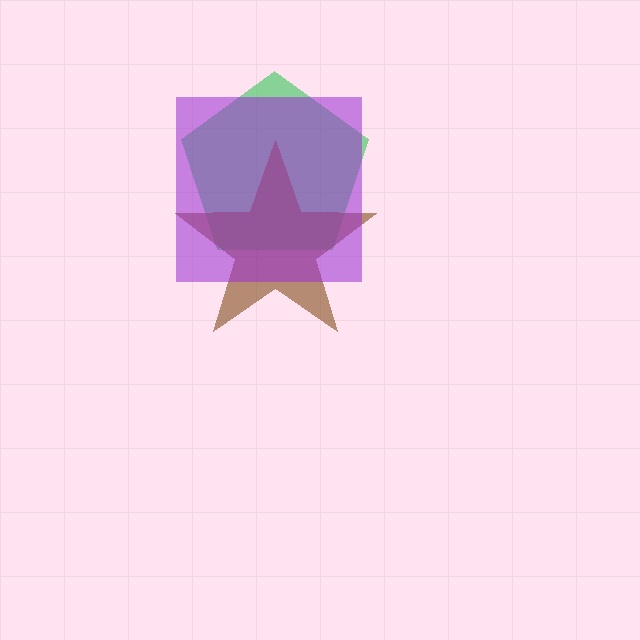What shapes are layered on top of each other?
The layered shapes are: a green pentagon, a brown star, a purple square.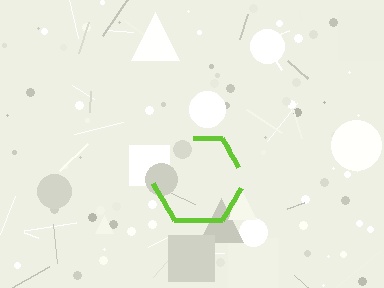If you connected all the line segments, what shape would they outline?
They would outline a hexagon.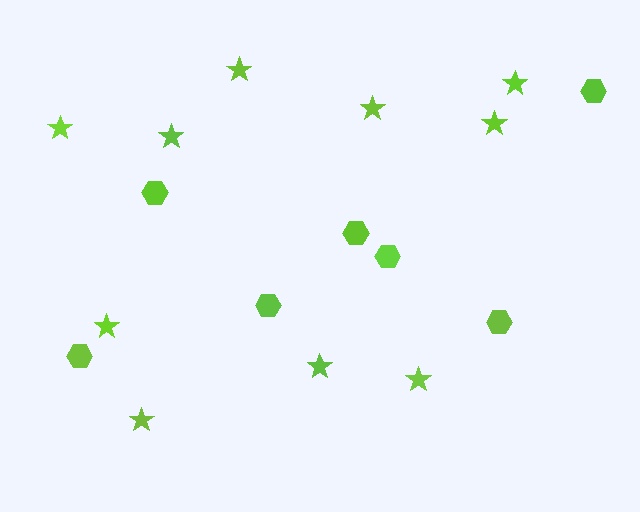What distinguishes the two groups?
There are 2 groups: one group of stars (10) and one group of hexagons (7).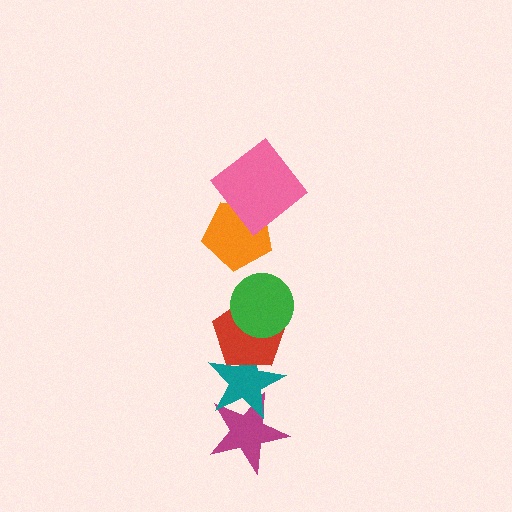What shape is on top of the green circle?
The orange pentagon is on top of the green circle.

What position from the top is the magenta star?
The magenta star is 6th from the top.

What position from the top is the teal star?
The teal star is 5th from the top.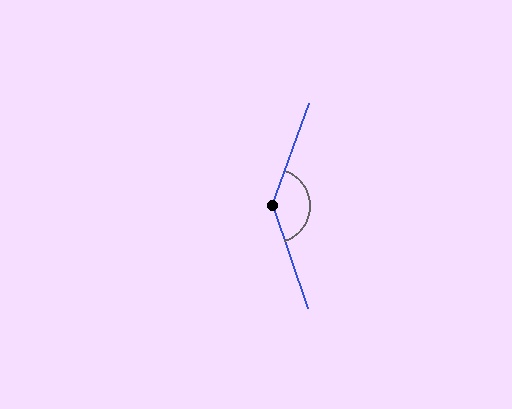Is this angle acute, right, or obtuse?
It is obtuse.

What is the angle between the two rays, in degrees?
Approximately 142 degrees.